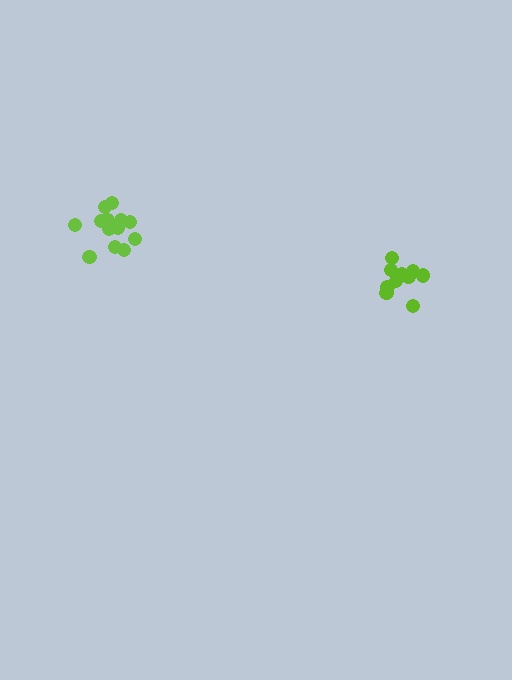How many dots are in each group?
Group 1: 11 dots, Group 2: 13 dots (24 total).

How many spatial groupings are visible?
There are 2 spatial groupings.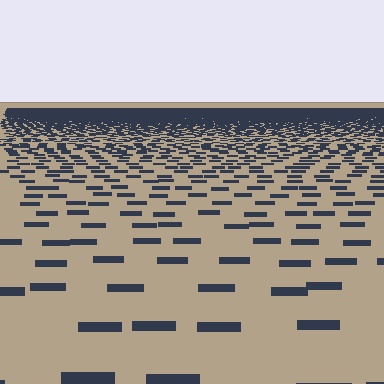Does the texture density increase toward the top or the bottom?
Density increases toward the top.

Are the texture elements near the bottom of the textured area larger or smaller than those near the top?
Larger. Near the bottom, elements are closer to the viewer and appear at a bigger on-screen size.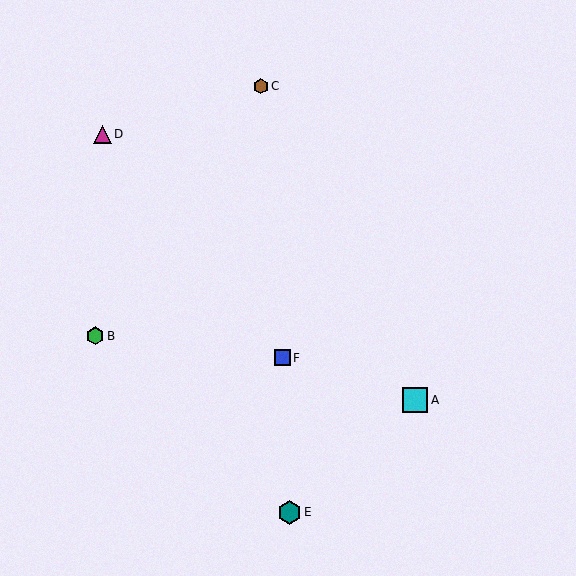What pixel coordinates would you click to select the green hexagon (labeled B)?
Click at (95, 336) to select the green hexagon B.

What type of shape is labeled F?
Shape F is a blue square.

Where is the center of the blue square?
The center of the blue square is at (283, 358).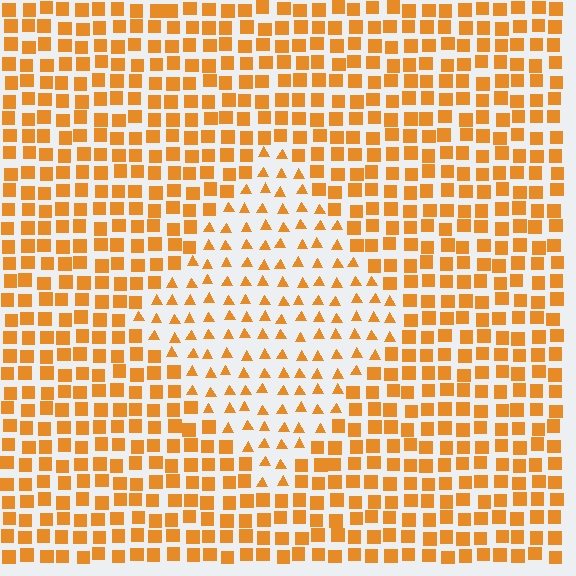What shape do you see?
I see a diamond.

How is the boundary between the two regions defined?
The boundary is defined by a change in element shape: triangles inside vs. squares outside. All elements share the same color and spacing.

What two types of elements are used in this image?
The image uses triangles inside the diamond region and squares outside it.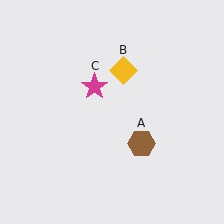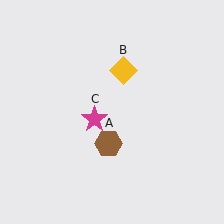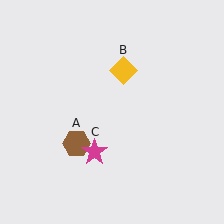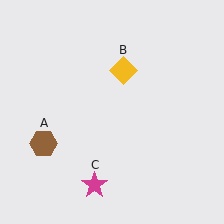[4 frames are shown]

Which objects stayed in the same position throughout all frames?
Yellow diamond (object B) remained stationary.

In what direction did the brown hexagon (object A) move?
The brown hexagon (object A) moved left.